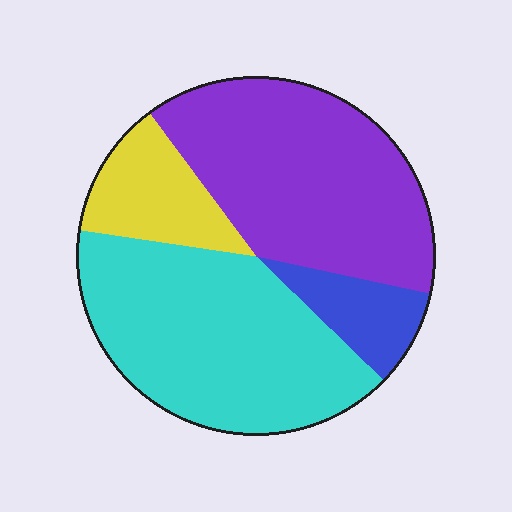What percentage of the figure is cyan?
Cyan covers 40% of the figure.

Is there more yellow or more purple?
Purple.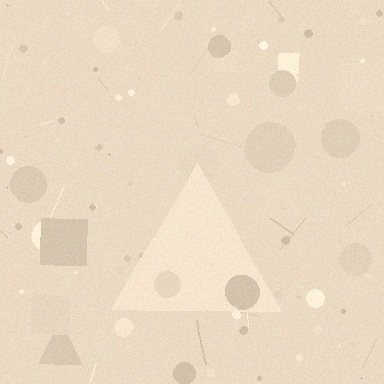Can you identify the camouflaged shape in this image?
The camouflaged shape is a triangle.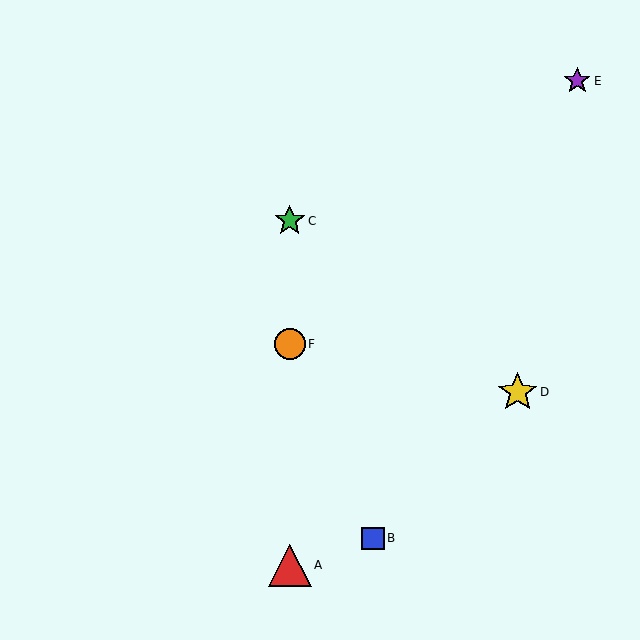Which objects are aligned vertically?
Objects A, C, F are aligned vertically.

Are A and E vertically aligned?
No, A is at x≈290 and E is at x≈577.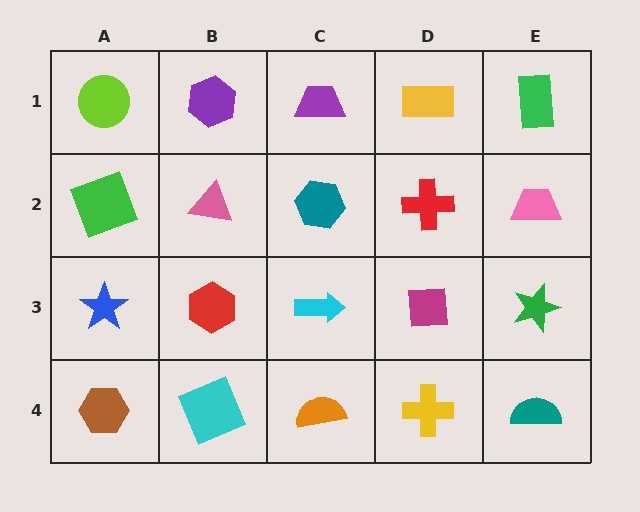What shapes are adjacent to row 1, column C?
A teal hexagon (row 2, column C), a purple hexagon (row 1, column B), a yellow rectangle (row 1, column D).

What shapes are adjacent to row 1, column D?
A red cross (row 2, column D), a purple trapezoid (row 1, column C), a green rectangle (row 1, column E).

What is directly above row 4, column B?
A red hexagon.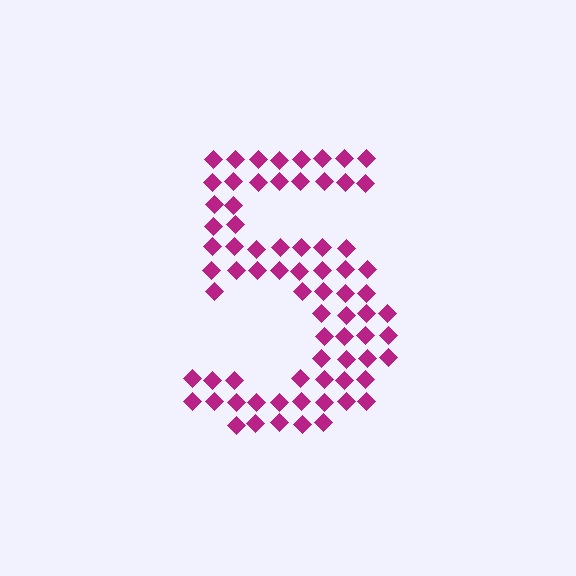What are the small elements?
The small elements are diamonds.